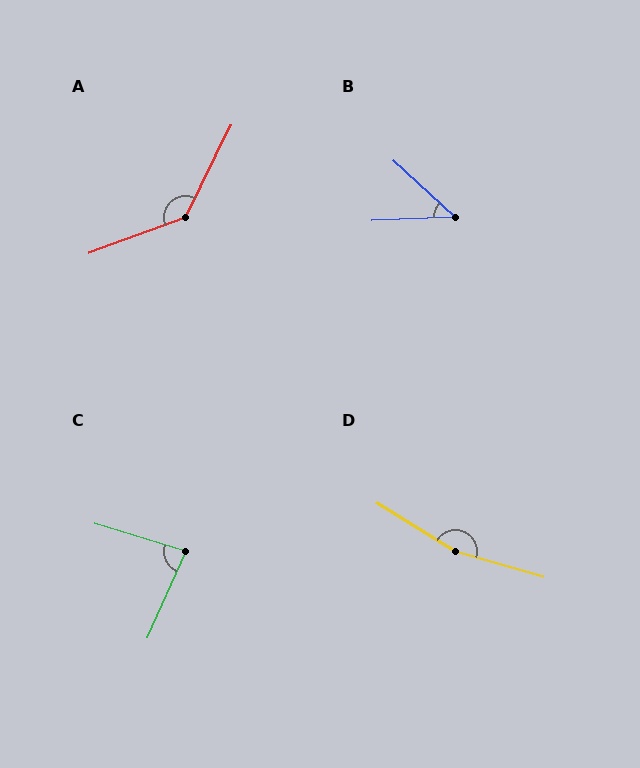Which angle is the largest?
D, at approximately 164 degrees.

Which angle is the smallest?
B, at approximately 45 degrees.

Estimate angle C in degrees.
Approximately 83 degrees.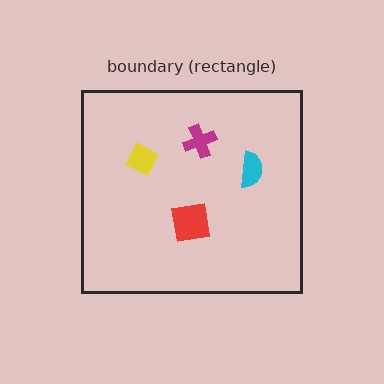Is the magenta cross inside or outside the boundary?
Inside.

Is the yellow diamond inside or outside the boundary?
Inside.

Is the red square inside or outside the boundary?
Inside.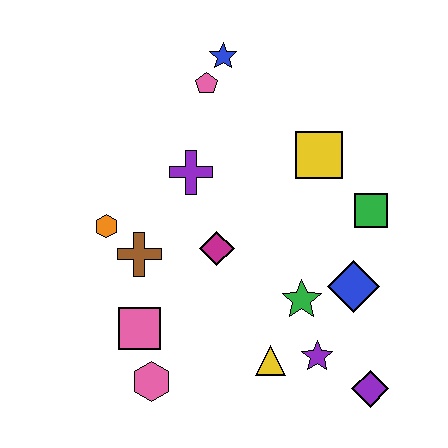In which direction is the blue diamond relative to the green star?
The blue diamond is to the right of the green star.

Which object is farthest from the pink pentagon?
The purple diamond is farthest from the pink pentagon.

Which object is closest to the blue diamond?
The green star is closest to the blue diamond.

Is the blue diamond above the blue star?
No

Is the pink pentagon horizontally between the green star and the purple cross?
Yes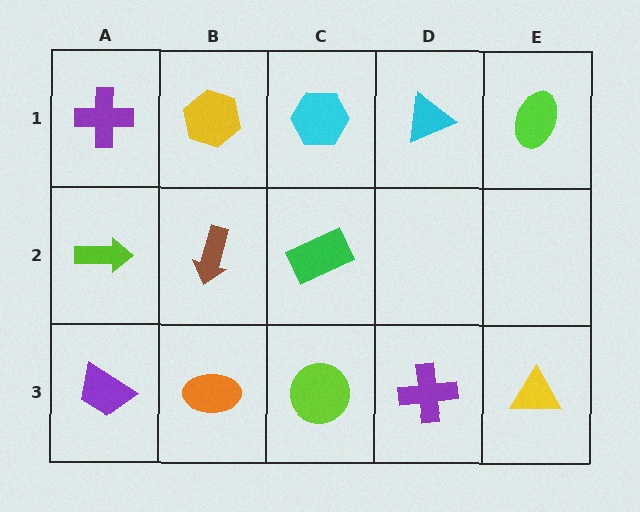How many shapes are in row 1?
5 shapes.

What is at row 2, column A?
A lime arrow.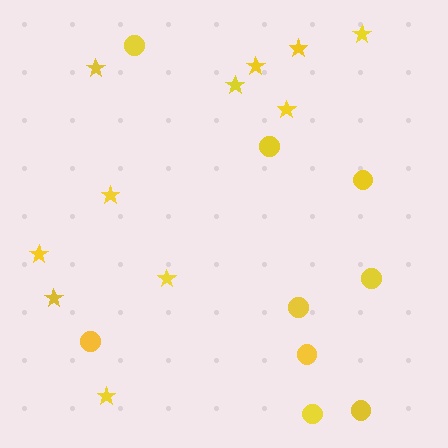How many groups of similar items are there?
There are 2 groups: one group of circles (9) and one group of stars (11).